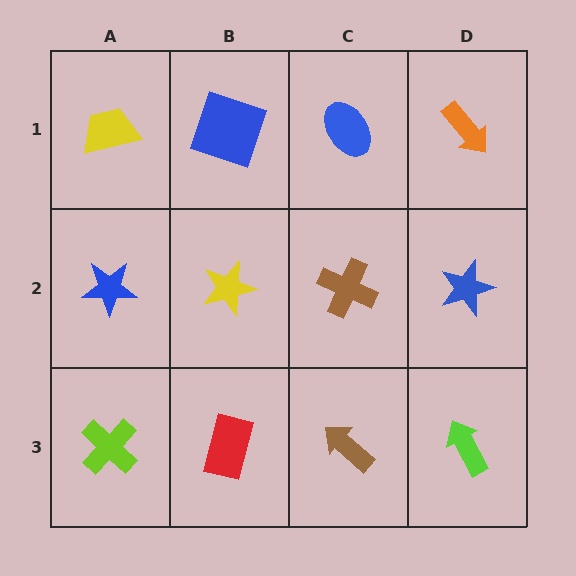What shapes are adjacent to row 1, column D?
A blue star (row 2, column D), a blue ellipse (row 1, column C).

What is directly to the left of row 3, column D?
A brown arrow.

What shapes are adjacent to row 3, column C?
A brown cross (row 2, column C), a red rectangle (row 3, column B), a lime arrow (row 3, column D).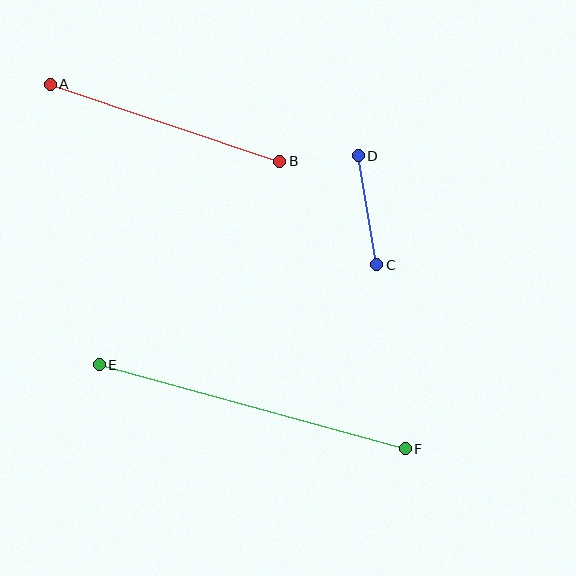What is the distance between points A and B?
The distance is approximately 242 pixels.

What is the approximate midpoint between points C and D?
The midpoint is at approximately (367, 210) pixels.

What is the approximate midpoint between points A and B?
The midpoint is at approximately (165, 123) pixels.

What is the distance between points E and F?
The distance is approximately 317 pixels.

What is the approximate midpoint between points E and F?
The midpoint is at approximately (252, 407) pixels.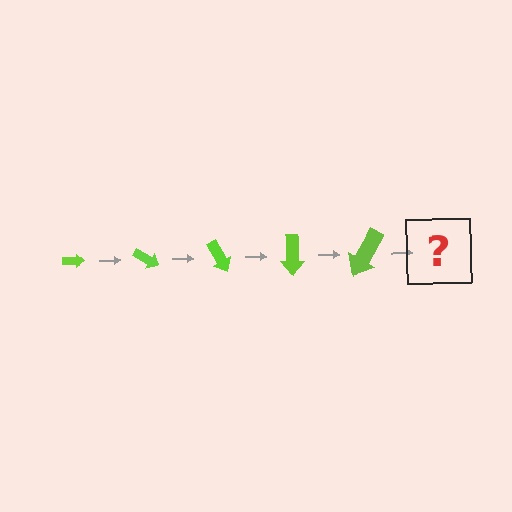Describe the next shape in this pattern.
It should be an arrow, larger than the previous one and rotated 150 degrees from the start.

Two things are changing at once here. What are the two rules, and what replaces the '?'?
The two rules are that the arrow grows larger each step and it rotates 30 degrees each step. The '?' should be an arrow, larger than the previous one and rotated 150 degrees from the start.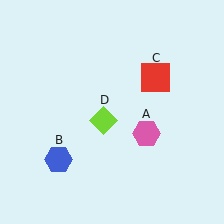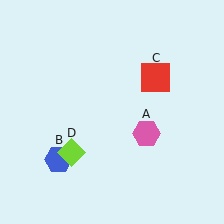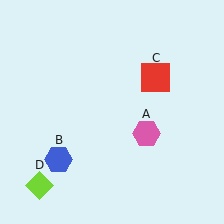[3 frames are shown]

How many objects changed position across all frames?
1 object changed position: lime diamond (object D).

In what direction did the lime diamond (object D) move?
The lime diamond (object D) moved down and to the left.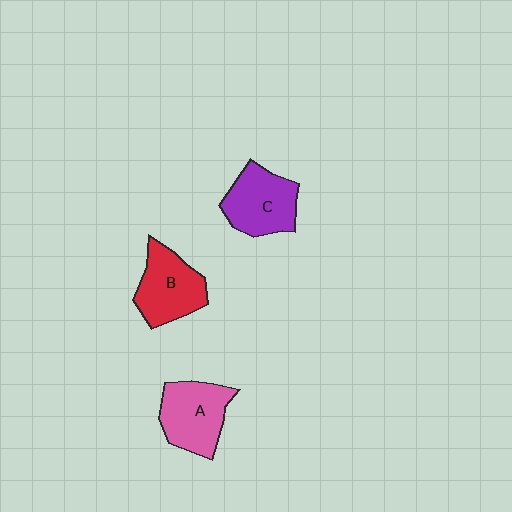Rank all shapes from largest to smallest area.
From largest to smallest: A (pink), C (purple), B (red).